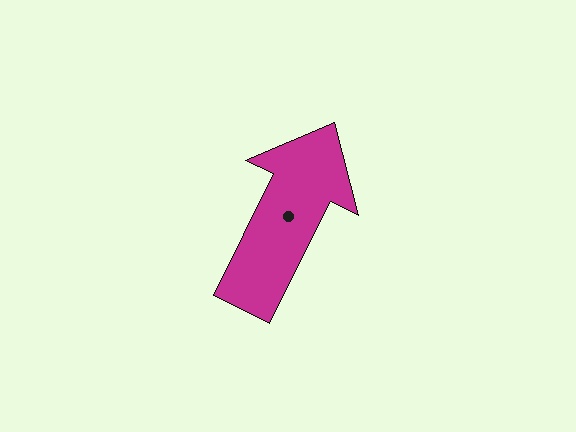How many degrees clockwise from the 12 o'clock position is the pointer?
Approximately 26 degrees.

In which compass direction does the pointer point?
Northeast.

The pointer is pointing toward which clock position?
Roughly 1 o'clock.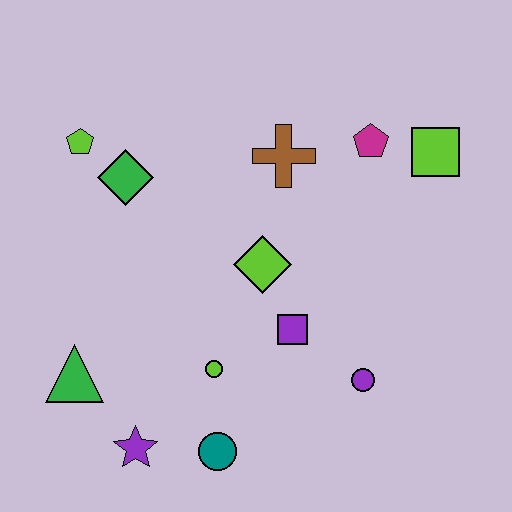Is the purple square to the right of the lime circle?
Yes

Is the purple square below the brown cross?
Yes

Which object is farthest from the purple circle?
The lime pentagon is farthest from the purple circle.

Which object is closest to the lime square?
The magenta pentagon is closest to the lime square.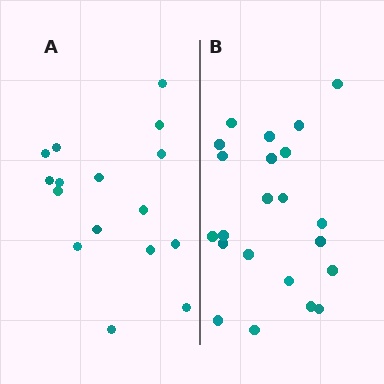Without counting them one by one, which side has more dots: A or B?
Region B (the right region) has more dots.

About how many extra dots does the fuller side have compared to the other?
Region B has about 6 more dots than region A.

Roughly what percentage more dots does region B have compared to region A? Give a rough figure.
About 40% more.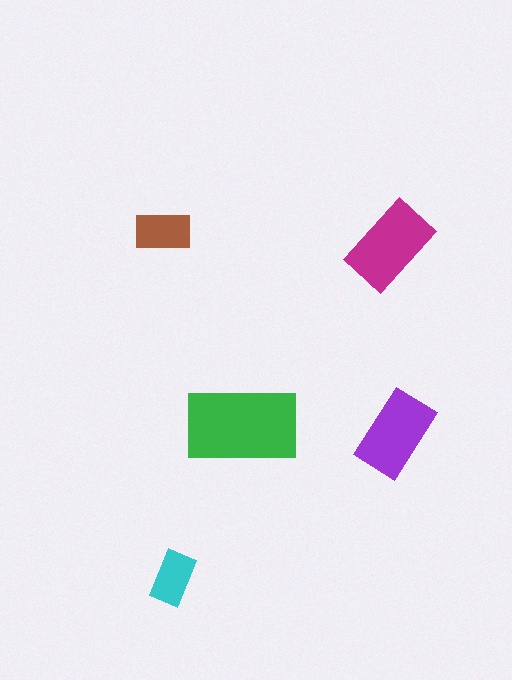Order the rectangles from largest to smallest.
the green one, the magenta one, the purple one, the brown one, the cyan one.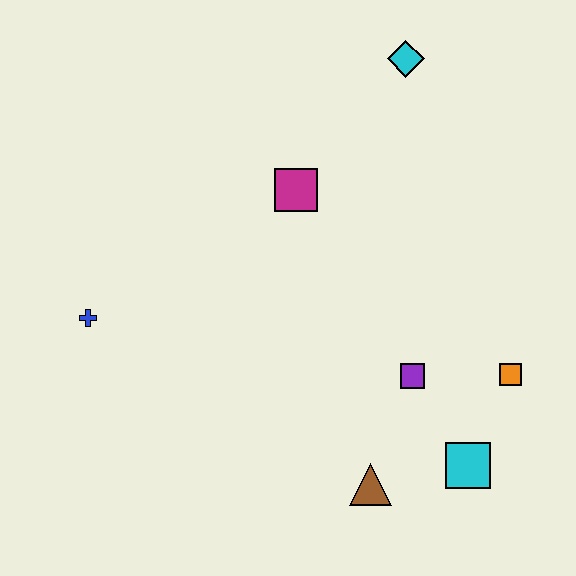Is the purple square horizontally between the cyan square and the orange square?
No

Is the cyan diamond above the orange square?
Yes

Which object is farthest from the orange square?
The blue cross is farthest from the orange square.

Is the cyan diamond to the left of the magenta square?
No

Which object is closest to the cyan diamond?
The magenta square is closest to the cyan diamond.